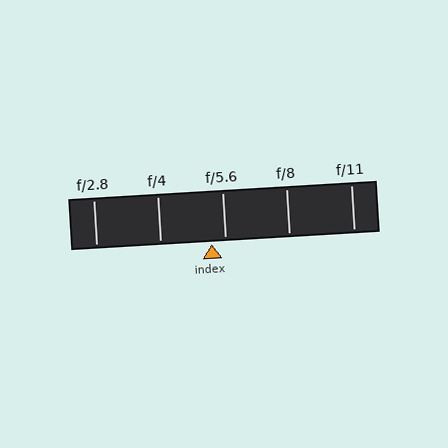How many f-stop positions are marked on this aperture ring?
There are 5 f-stop positions marked.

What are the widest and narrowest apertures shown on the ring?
The widest aperture shown is f/2.8 and the narrowest is f/11.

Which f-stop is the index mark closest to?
The index mark is closest to f/5.6.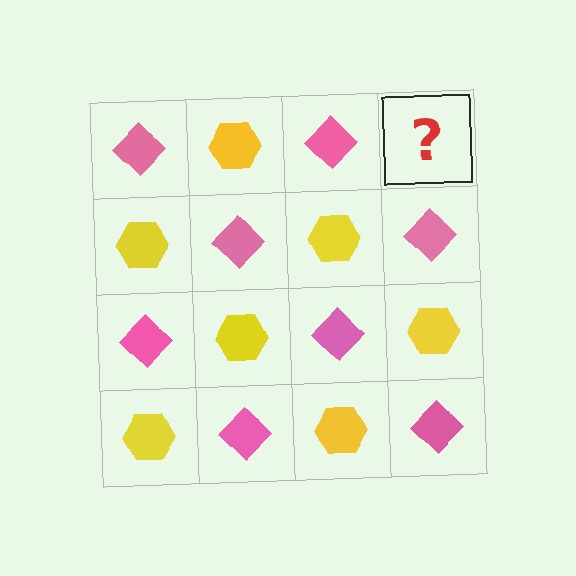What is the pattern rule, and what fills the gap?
The rule is that it alternates pink diamond and yellow hexagon in a checkerboard pattern. The gap should be filled with a yellow hexagon.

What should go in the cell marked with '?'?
The missing cell should contain a yellow hexagon.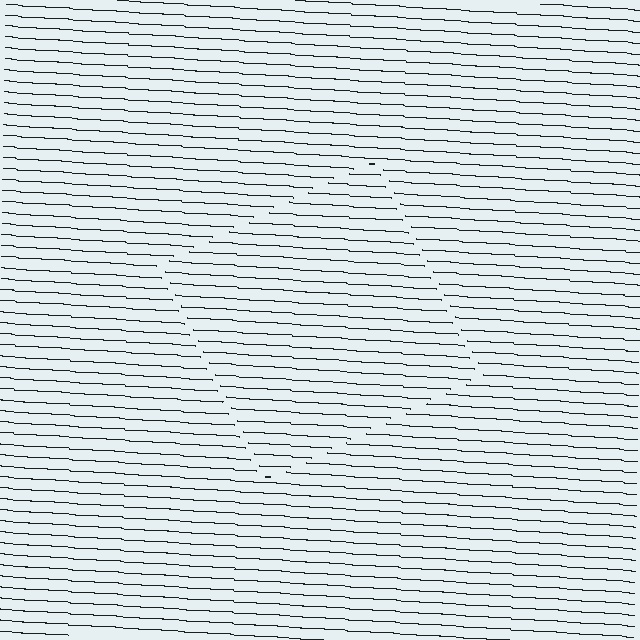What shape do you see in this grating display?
An illusory square. The interior of the shape contains the same grating, shifted by half a period — the contour is defined by the phase discontinuity where line-ends from the inner and outer gratings abut.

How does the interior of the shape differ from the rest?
The interior of the shape contains the same grating, shifted by half a period — the contour is defined by the phase discontinuity where line-ends from the inner and outer gratings abut.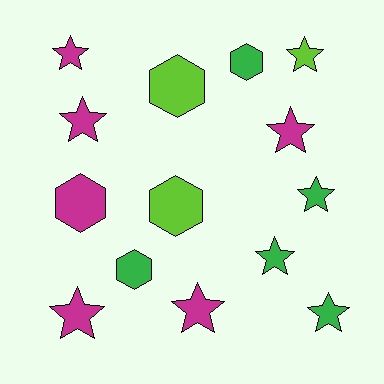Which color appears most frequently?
Magenta, with 6 objects.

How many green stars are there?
There are 3 green stars.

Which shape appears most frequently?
Star, with 9 objects.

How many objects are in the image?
There are 14 objects.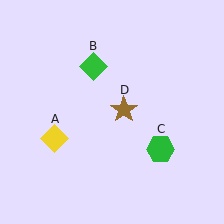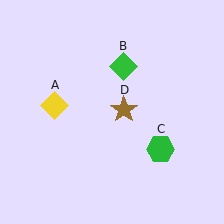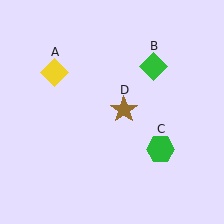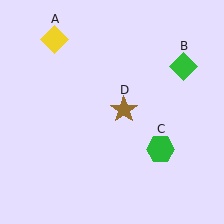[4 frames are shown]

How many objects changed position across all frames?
2 objects changed position: yellow diamond (object A), green diamond (object B).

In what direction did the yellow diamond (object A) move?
The yellow diamond (object A) moved up.